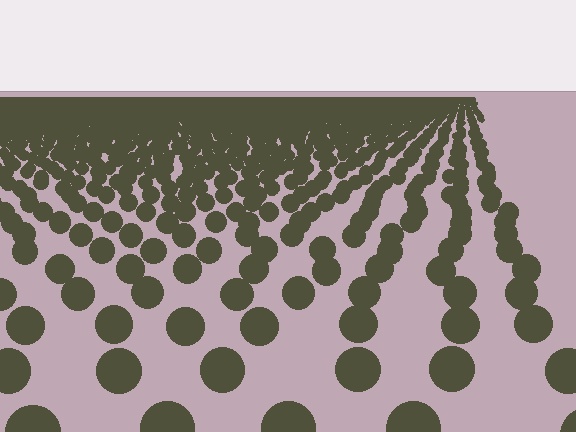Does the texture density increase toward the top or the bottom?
Density increases toward the top.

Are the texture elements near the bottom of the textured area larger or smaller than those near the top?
Larger. Near the bottom, elements are closer to the viewer and appear at a bigger on-screen size.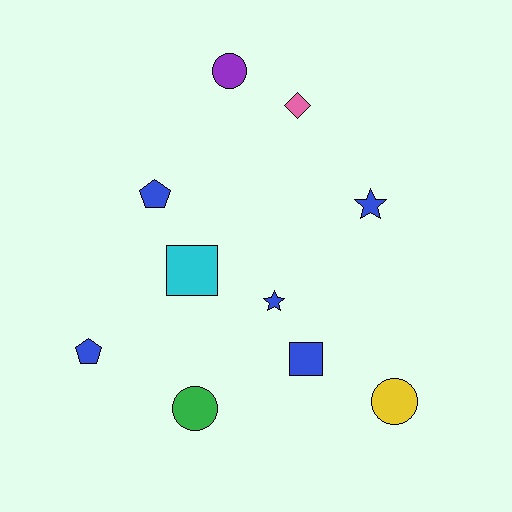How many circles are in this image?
There are 3 circles.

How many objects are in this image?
There are 10 objects.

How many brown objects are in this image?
There are no brown objects.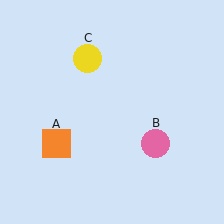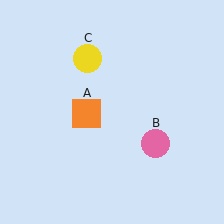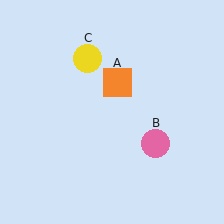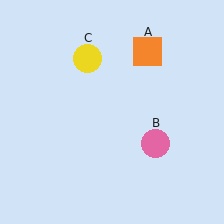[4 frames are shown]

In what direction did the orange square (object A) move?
The orange square (object A) moved up and to the right.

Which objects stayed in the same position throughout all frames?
Pink circle (object B) and yellow circle (object C) remained stationary.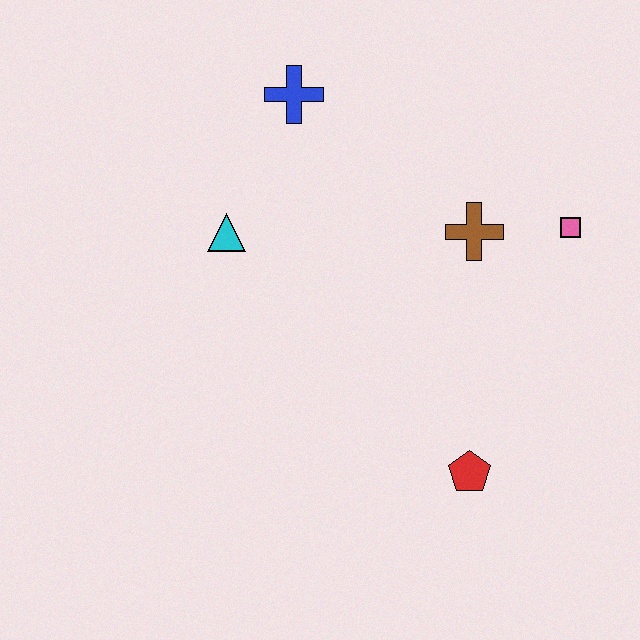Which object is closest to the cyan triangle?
The blue cross is closest to the cyan triangle.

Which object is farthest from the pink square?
The cyan triangle is farthest from the pink square.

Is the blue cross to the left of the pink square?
Yes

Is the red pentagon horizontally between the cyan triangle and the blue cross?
No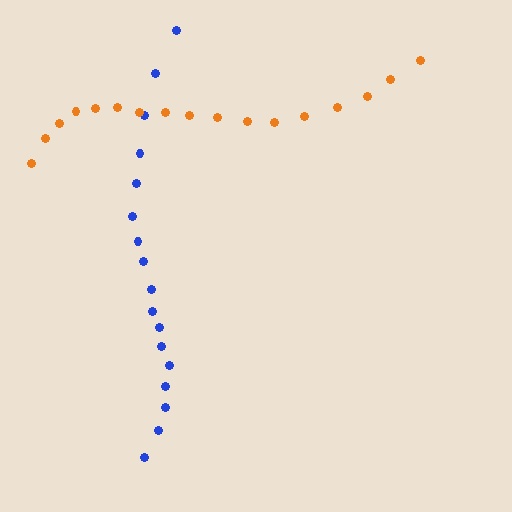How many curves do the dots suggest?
There are 2 distinct paths.